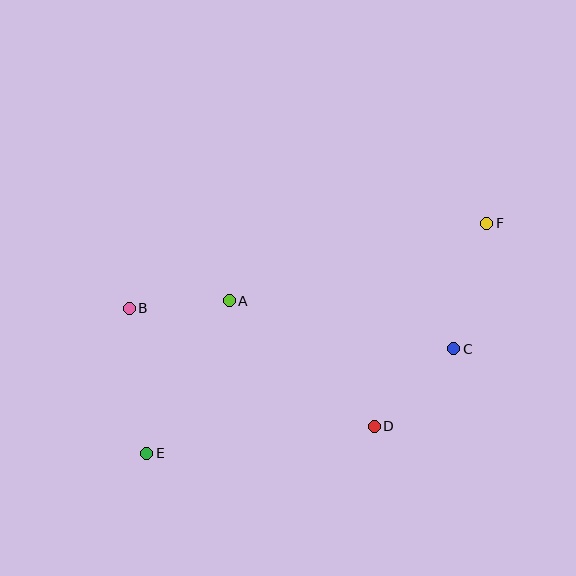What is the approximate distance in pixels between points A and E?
The distance between A and E is approximately 173 pixels.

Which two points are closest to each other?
Points A and B are closest to each other.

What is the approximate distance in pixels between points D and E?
The distance between D and E is approximately 229 pixels.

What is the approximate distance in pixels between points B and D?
The distance between B and D is approximately 272 pixels.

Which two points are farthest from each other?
Points E and F are farthest from each other.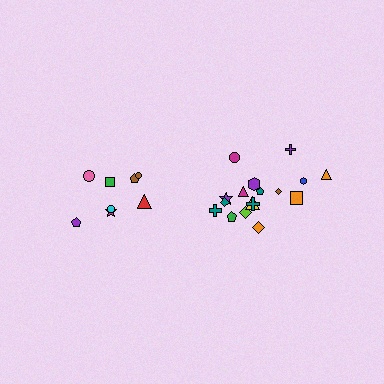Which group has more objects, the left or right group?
The right group.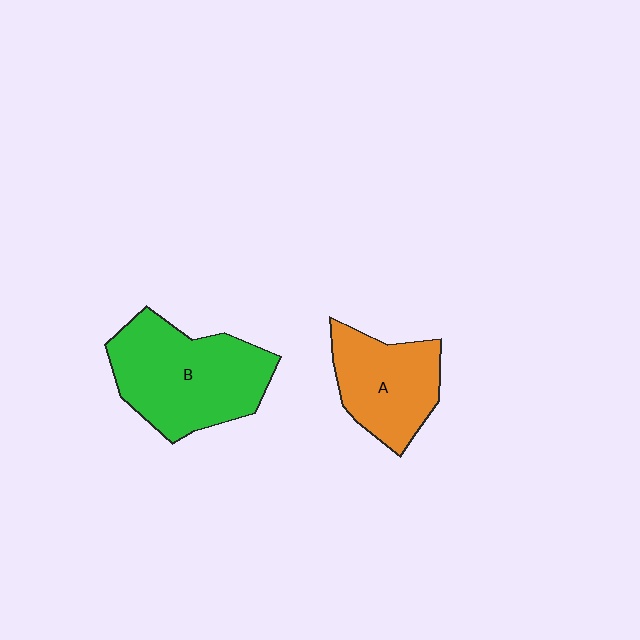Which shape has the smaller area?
Shape A (orange).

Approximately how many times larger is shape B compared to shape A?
Approximately 1.4 times.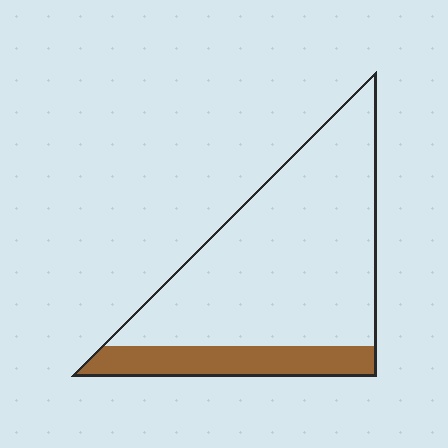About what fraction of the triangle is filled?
About one fifth (1/5).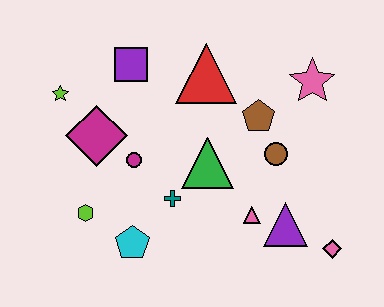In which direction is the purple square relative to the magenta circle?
The purple square is above the magenta circle.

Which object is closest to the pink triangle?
The purple triangle is closest to the pink triangle.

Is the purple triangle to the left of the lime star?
No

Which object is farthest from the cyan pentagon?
The pink star is farthest from the cyan pentagon.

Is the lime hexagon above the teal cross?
No